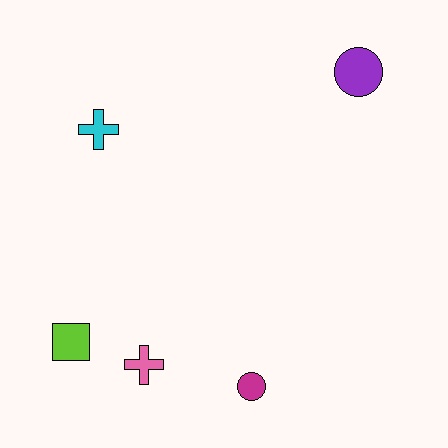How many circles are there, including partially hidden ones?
There are 2 circles.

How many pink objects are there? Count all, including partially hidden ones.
There is 1 pink object.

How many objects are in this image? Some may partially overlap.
There are 5 objects.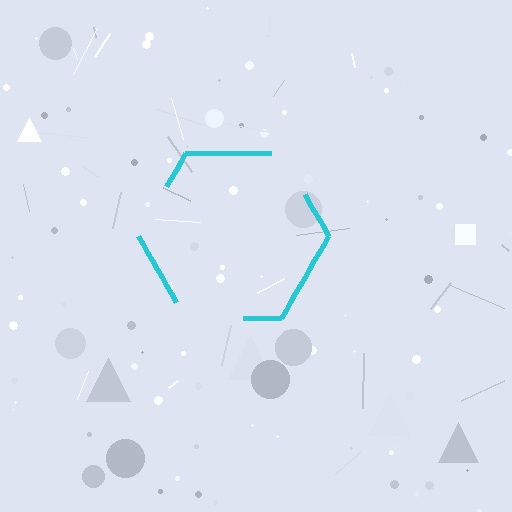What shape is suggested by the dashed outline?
The dashed outline suggests a hexagon.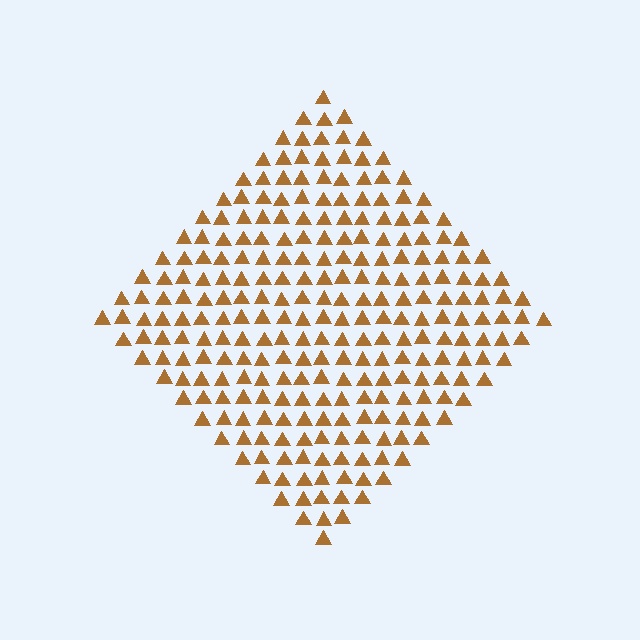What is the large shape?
The large shape is a diamond.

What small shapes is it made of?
It is made of small triangles.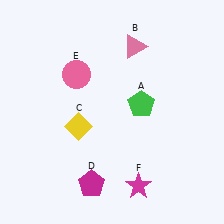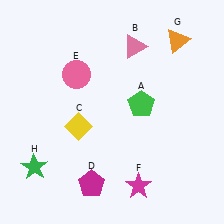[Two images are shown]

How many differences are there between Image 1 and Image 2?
There are 2 differences between the two images.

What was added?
An orange triangle (G), a green star (H) were added in Image 2.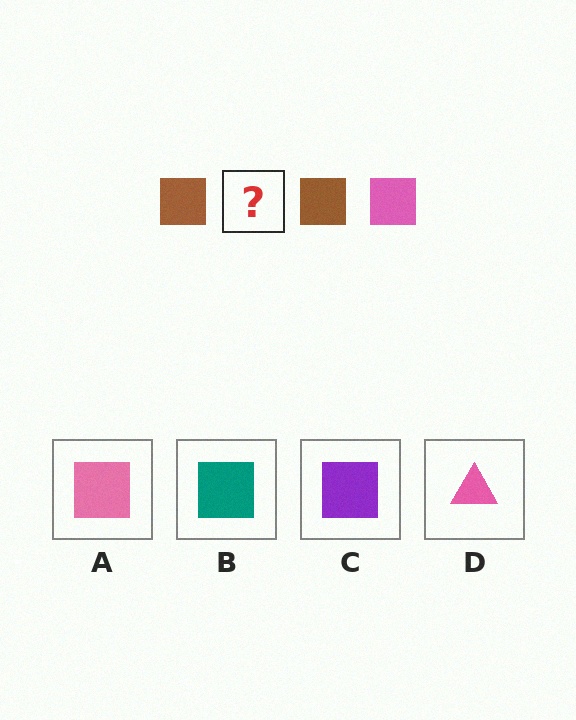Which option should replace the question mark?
Option A.